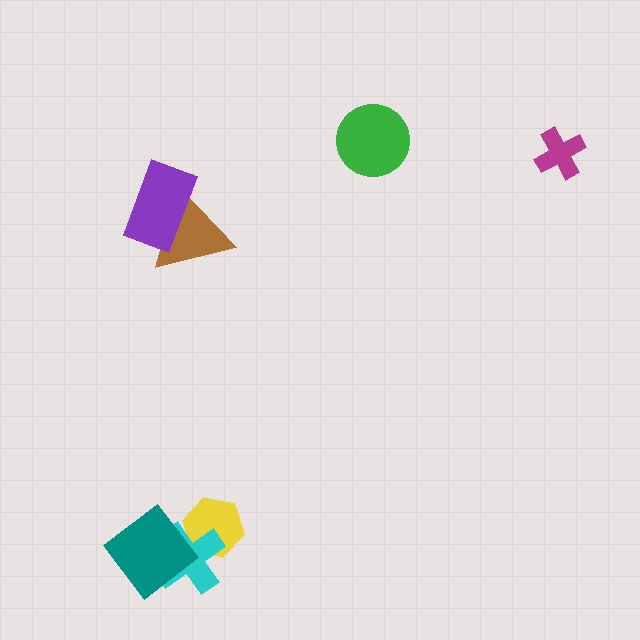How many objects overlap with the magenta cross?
0 objects overlap with the magenta cross.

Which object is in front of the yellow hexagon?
The cyan cross is in front of the yellow hexagon.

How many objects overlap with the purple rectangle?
1 object overlaps with the purple rectangle.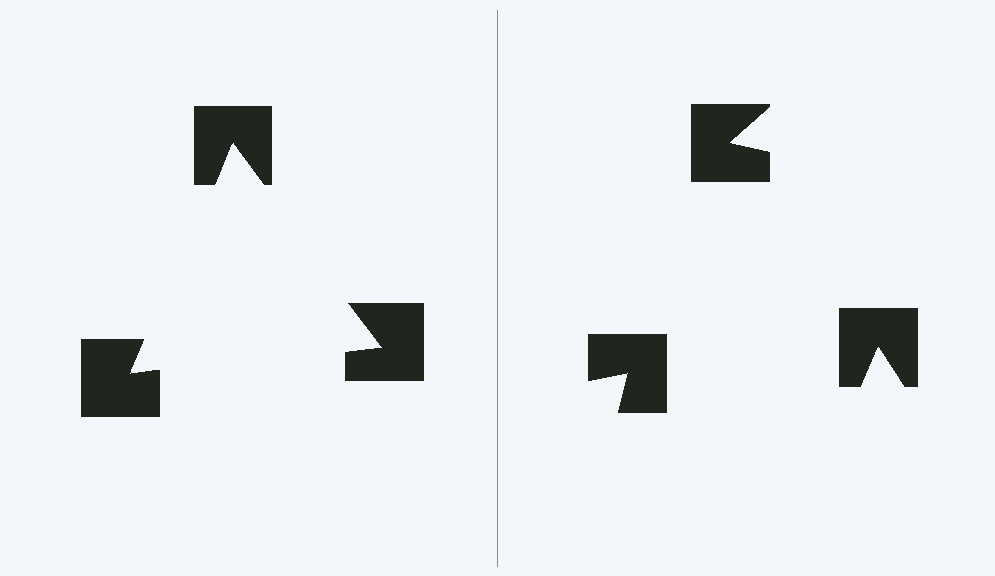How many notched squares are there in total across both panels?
6 — 3 on each side.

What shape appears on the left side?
An illusory triangle.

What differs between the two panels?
The notched squares are positioned identically on both sides; only the wedge orientations differ. On the left they align to a triangle; on the right they are misaligned.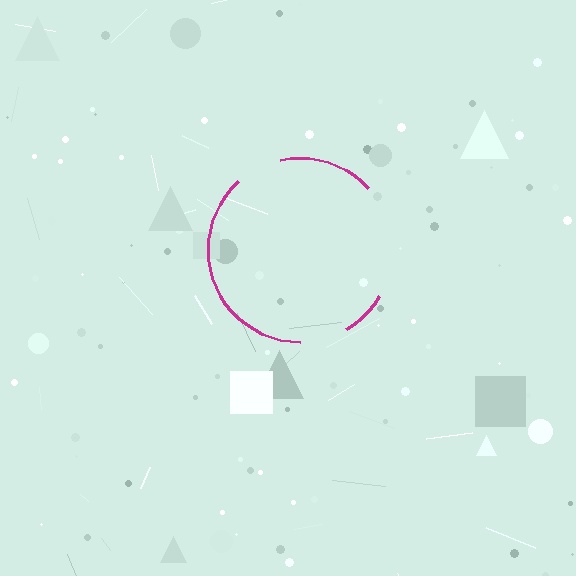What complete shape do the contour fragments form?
The contour fragments form a circle.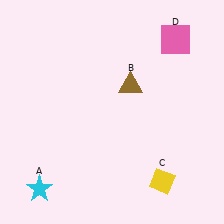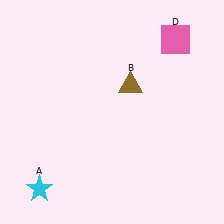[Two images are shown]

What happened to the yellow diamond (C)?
The yellow diamond (C) was removed in Image 2. It was in the bottom-right area of Image 1.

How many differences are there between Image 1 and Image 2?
There is 1 difference between the two images.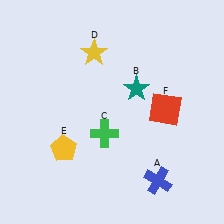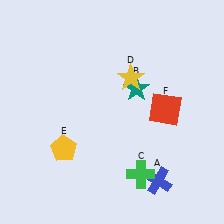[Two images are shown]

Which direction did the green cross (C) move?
The green cross (C) moved down.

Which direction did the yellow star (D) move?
The yellow star (D) moved right.